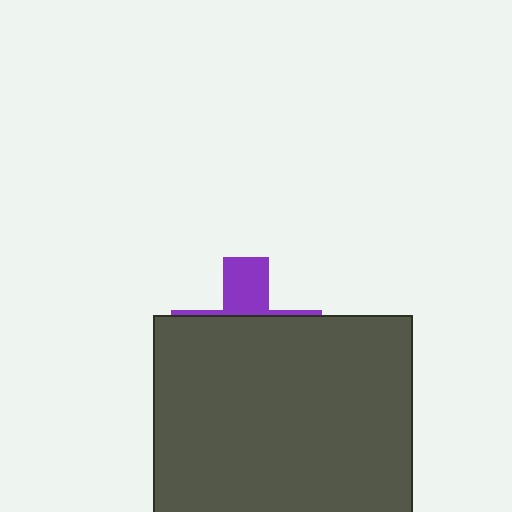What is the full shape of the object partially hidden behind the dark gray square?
The partially hidden object is a purple cross.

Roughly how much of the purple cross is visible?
A small part of it is visible (roughly 28%).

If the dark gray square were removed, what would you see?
You would see the complete purple cross.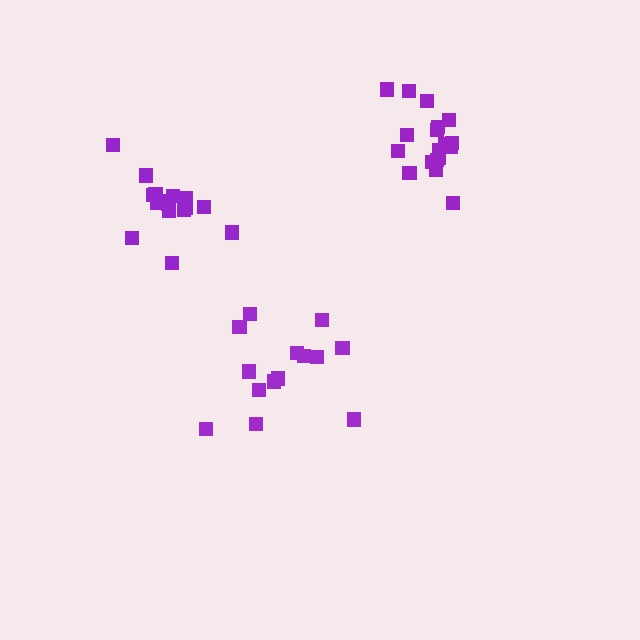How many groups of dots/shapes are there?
There are 3 groups.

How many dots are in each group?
Group 1: 14 dots, Group 2: 16 dots, Group 3: 18 dots (48 total).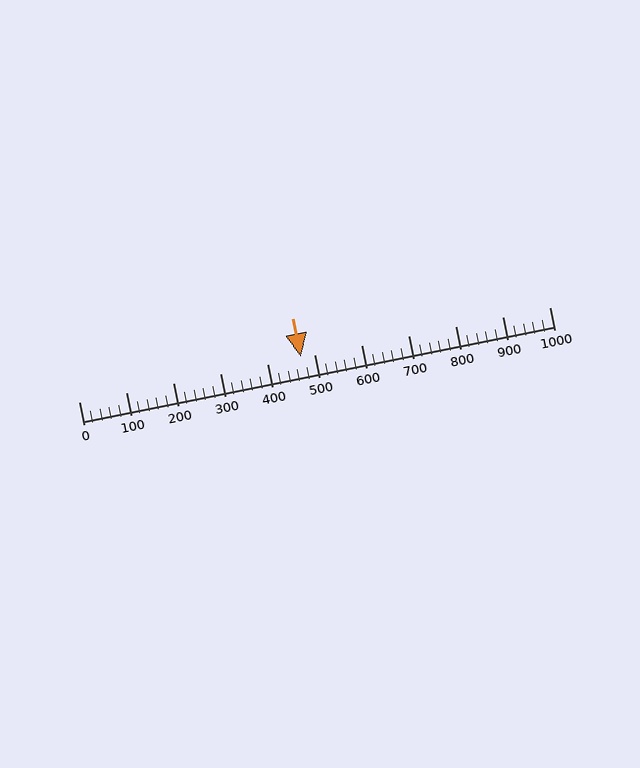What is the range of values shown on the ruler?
The ruler shows values from 0 to 1000.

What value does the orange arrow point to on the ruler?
The orange arrow points to approximately 472.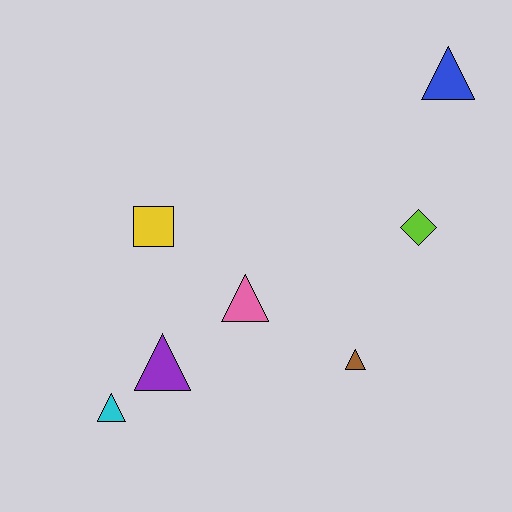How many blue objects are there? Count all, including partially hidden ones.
There is 1 blue object.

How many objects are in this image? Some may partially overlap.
There are 7 objects.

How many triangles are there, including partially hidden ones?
There are 5 triangles.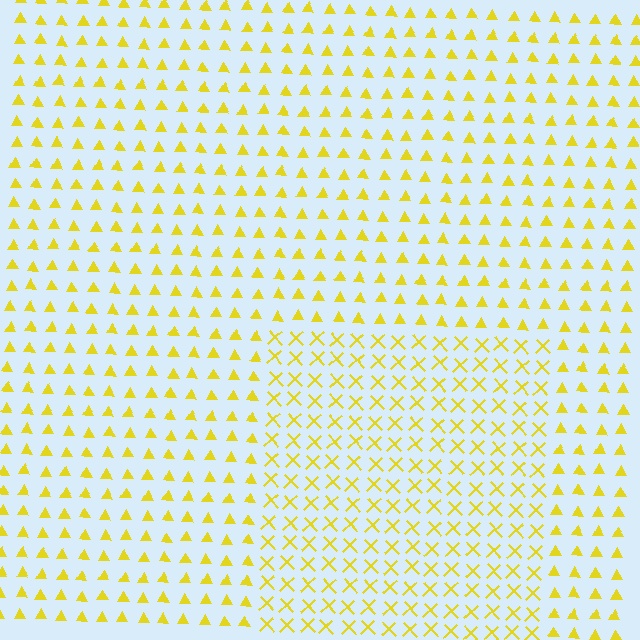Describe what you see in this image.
The image is filled with small yellow elements arranged in a uniform grid. A rectangle-shaped region contains X marks, while the surrounding area contains triangles. The boundary is defined purely by the change in element shape.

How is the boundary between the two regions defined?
The boundary is defined by a change in element shape: X marks inside vs. triangles outside. All elements share the same color and spacing.